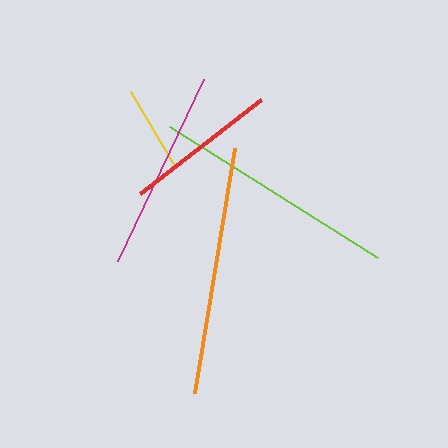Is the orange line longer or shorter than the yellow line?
The orange line is longer than the yellow line.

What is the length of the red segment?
The red segment is approximately 153 pixels long.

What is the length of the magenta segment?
The magenta segment is approximately 201 pixels long.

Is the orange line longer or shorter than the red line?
The orange line is longer than the red line.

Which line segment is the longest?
The orange line is the longest at approximately 248 pixels.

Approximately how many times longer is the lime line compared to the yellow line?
The lime line is approximately 2.8 times the length of the yellow line.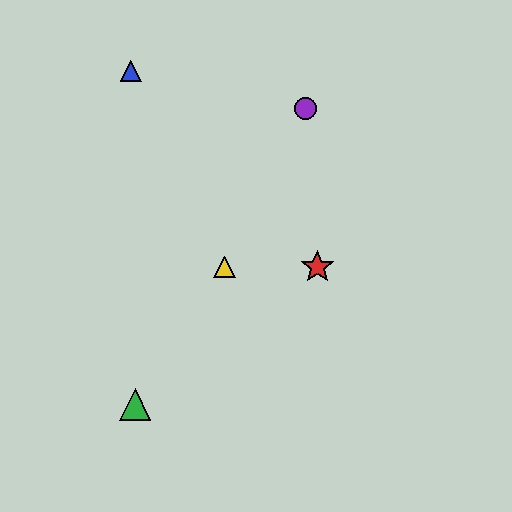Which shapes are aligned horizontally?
The red star, the yellow triangle are aligned horizontally.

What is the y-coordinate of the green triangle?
The green triangle is at y≈404.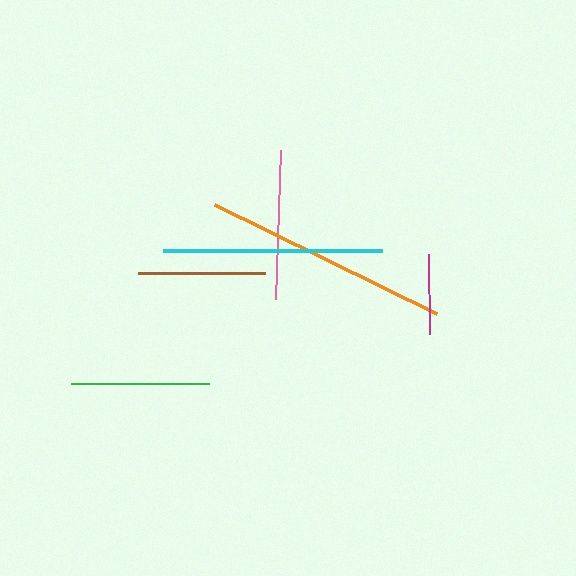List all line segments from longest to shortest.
From longest to shortest: orange, cyan, pink, green, brown, magenta.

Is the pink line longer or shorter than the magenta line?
The pink line is longer than the magenta line.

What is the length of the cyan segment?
The cyan segment is approximately 220 pixels long.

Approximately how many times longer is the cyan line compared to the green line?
The cyan line is approximately 1.6 times the length of the green line.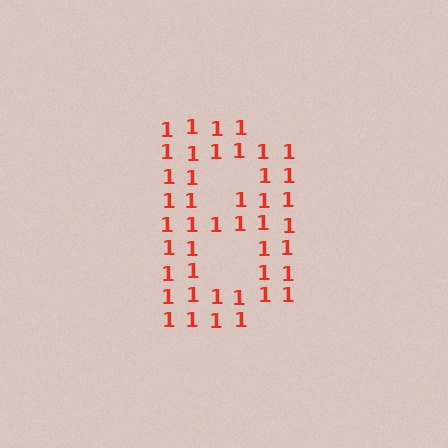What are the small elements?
The small elements are digit 1's.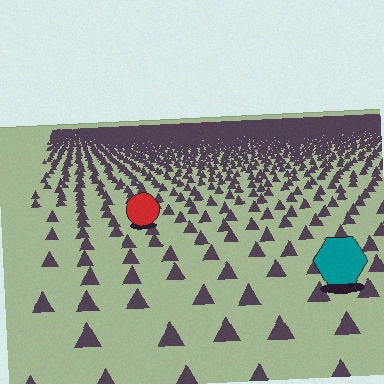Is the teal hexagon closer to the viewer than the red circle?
Yes. The teal hexagon is closer — you can tell from the texture gradient: the ground texture is coarser near it.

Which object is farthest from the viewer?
The red circle is farthest from the viewer. It appears smaller and the ground texture around it is denser.